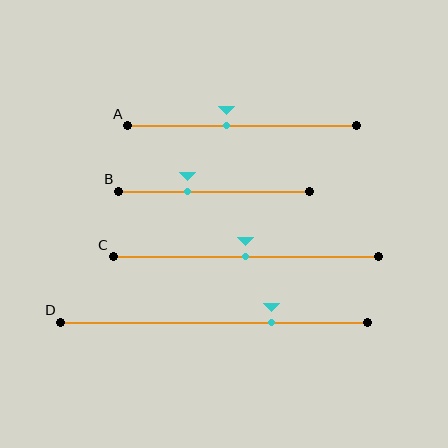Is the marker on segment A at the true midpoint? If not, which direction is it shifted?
No, the marker on segment A is shifted to the left by about 7% of the segment length.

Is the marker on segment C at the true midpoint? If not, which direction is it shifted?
Yes, the marker on segment C is at the true midpoint.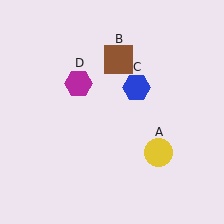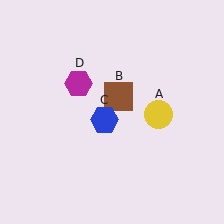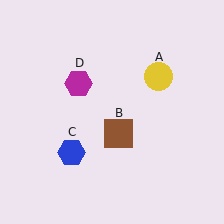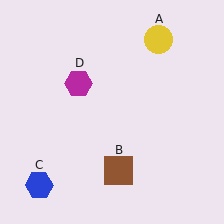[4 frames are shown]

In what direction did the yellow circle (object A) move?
The yellow circle (object A) moved up.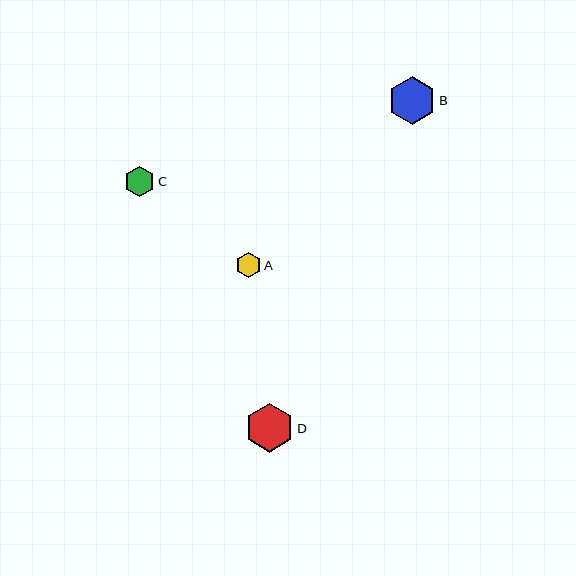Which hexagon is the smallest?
Hexagon A is the smallest with a size of approximately 26 pixels.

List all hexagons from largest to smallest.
From largest to smallest: D, B, C, A.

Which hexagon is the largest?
Hexagon D is the largest with a size of approximately 49 pixels.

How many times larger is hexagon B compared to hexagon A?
Hexagon B is approximately 1.9 times the size of hexagon A.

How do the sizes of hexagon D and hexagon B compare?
Hexagon D and hexagon B are approximately the same size.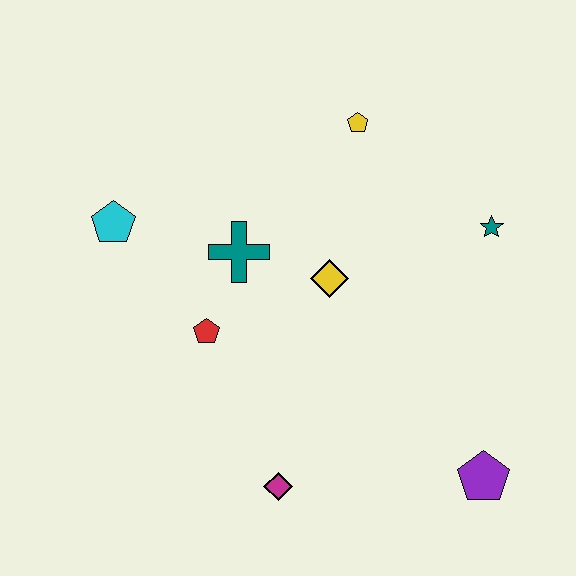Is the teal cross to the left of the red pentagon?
No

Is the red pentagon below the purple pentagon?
No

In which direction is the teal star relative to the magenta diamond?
The teal star is above the magenta diamond.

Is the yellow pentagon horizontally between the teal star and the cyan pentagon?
Yes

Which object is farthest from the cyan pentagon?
The purple pentagon is farthest from the cyan pentagon.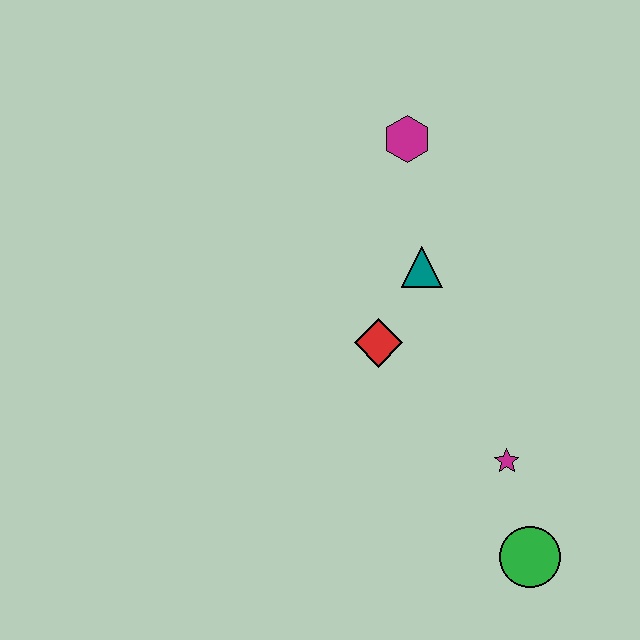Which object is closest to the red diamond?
The teal triangle is closest to the red diamond.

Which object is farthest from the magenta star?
The magenta hexagon is farthest from the magenta star.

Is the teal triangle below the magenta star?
No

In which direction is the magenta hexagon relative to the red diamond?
The magenta hexagon is above the red diamond.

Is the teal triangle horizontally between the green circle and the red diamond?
Yes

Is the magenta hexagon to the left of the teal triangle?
Yes